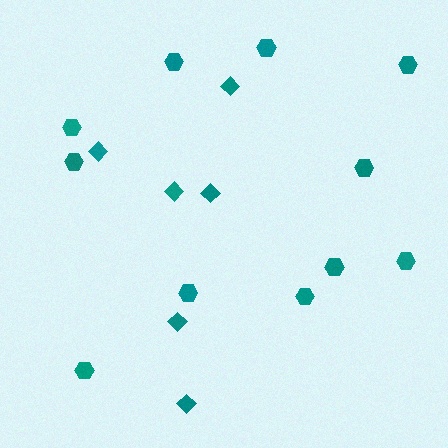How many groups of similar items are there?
There are 2 groups: one group of hexagons (11) and one group of diamonds (6).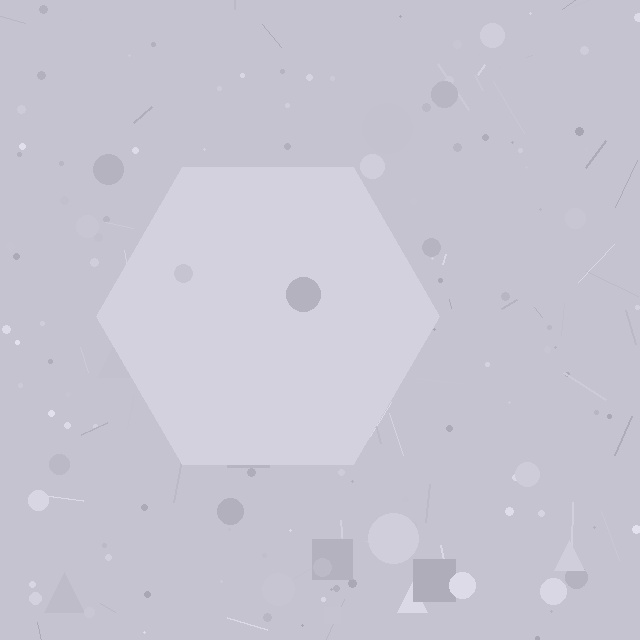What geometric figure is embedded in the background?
A hexagon is embedded in the background.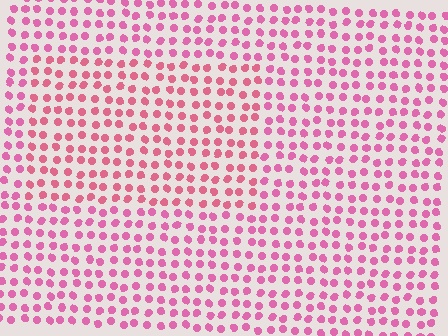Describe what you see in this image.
The image is filled with small pink elements in a uniform arrangement. A rectangle-shaped region is visible where the elements are tinted to a slightly different hue, forming a subtle color boundary.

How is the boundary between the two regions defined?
The boundary is defined purely by a slight shift in hue (about 17 degrees). Spacing, size, and orientation are identical on both sides.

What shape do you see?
I see a rectangle.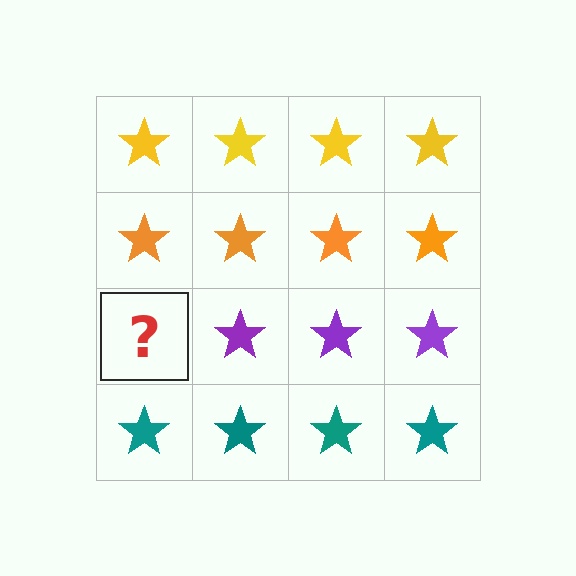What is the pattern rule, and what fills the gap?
The rule is that each row has a consistent color. The gap should be filled with a purple star.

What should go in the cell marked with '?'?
The missing cell should contain a purple star.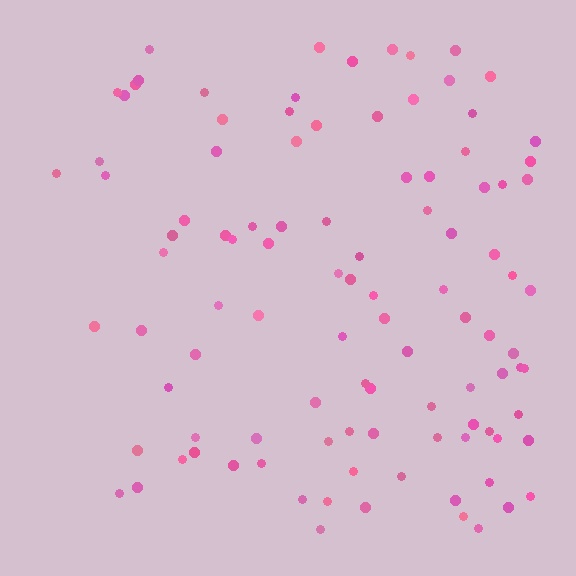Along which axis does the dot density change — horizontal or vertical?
Horizontal.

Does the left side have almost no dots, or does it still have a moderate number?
Still a moderate number, just noticeably fewer than the right.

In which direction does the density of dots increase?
From left to right, with the right side densest.